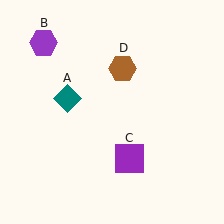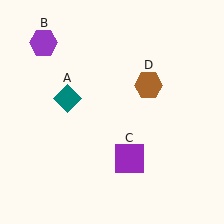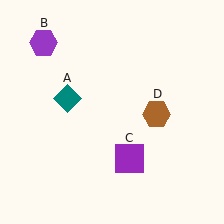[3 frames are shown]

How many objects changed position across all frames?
1 object changed position: brown hexagon (object D).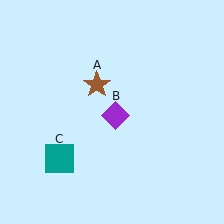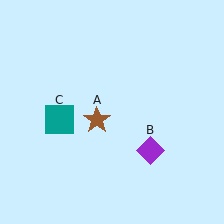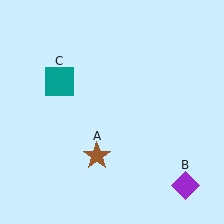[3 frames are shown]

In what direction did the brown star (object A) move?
The brown star (object A) moved down.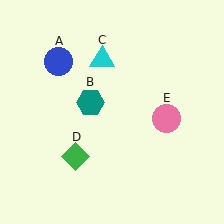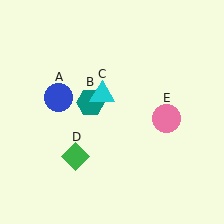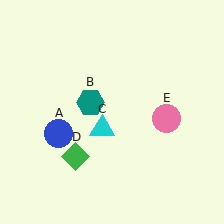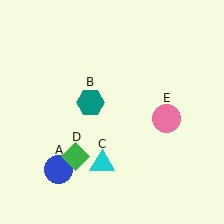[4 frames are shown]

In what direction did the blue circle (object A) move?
The blue circle (object A) moved down.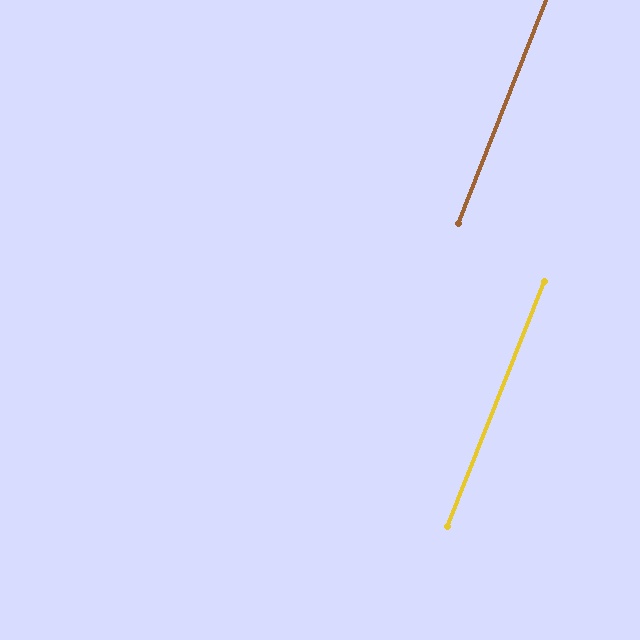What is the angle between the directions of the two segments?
Approximately 0 degrees.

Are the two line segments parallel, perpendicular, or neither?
Parallel — their directions differ by only 0.1°.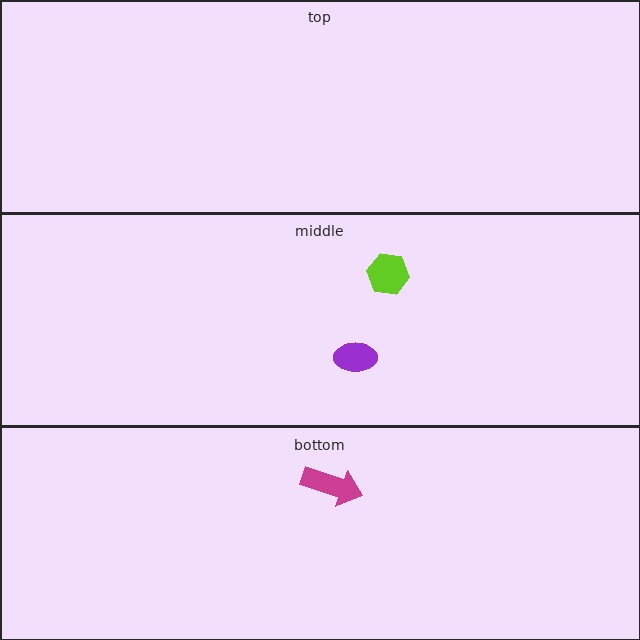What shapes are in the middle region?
The lime hexagon, the purple ellipse.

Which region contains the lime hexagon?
The middle region.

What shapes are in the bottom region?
The magenta arrow.